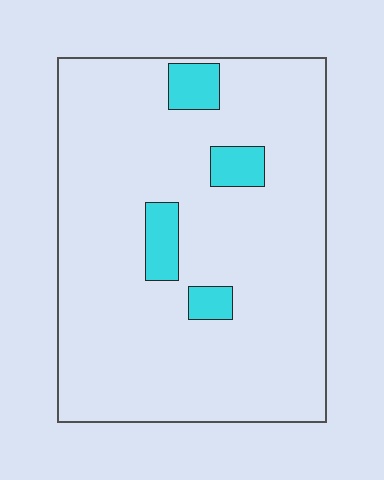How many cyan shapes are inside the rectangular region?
4.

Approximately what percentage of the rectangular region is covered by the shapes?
Approximately 10%.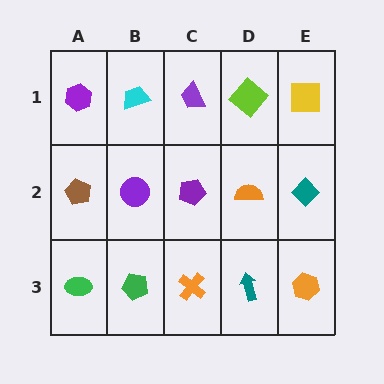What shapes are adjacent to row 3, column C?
A purple pentagon (row 2, column C), a green pentagon (row 3, column B), a teal arrow (row 3, column D).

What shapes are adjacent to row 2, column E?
A yellow square (row 1, column E), an orange hexagon (row 3, column E), an orange semicircle (row 2, column D).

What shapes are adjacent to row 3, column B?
A purple circle (row 2, column B), a green ellipse (row 3, column A), an orange cross (row 3, column C).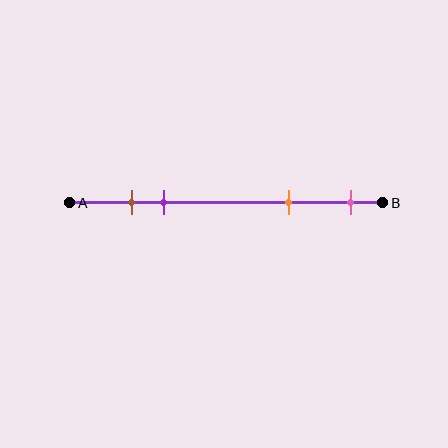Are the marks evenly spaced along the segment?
No, the marks are not evenly spaced.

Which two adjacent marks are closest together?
The brown and purple marks are the closest adjacent pair.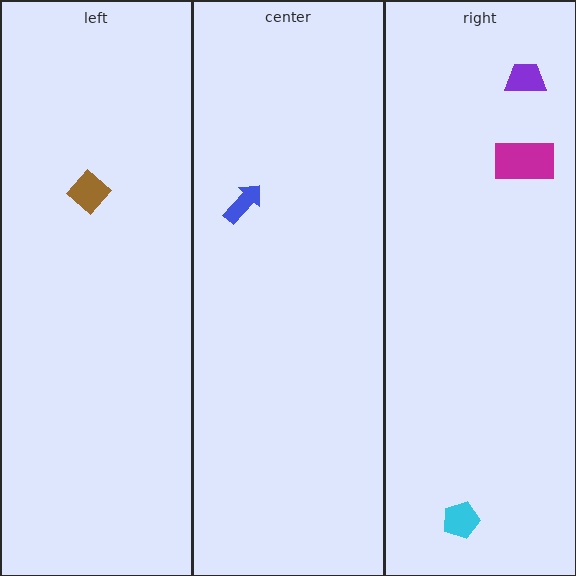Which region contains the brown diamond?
The left region.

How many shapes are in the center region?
1.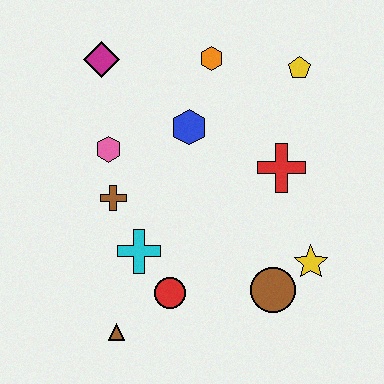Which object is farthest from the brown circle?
The magenta diamond is farthest from the brown circle.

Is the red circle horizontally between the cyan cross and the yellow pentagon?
Yes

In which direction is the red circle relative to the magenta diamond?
The red circle is below the magenta diamond.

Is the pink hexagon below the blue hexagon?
Yes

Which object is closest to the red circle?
The cyan cross is closest to the red circle.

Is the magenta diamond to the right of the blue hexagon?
No